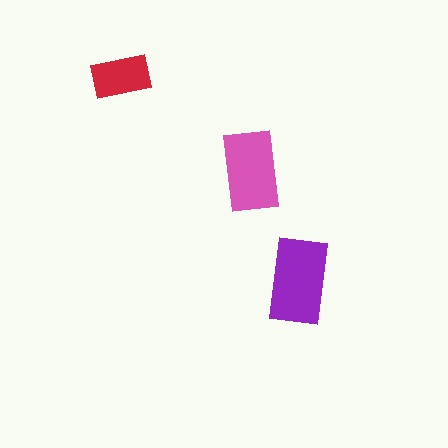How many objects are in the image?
There are 3 objects in the image.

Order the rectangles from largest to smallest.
the purple one, the pink one, the red one.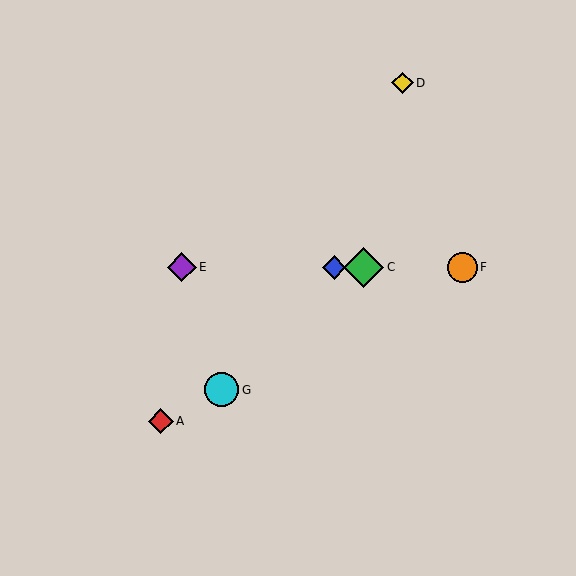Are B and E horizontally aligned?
Yes, both are at y≈267.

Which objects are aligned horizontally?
Objects B, C, E, F are aligned horizontally.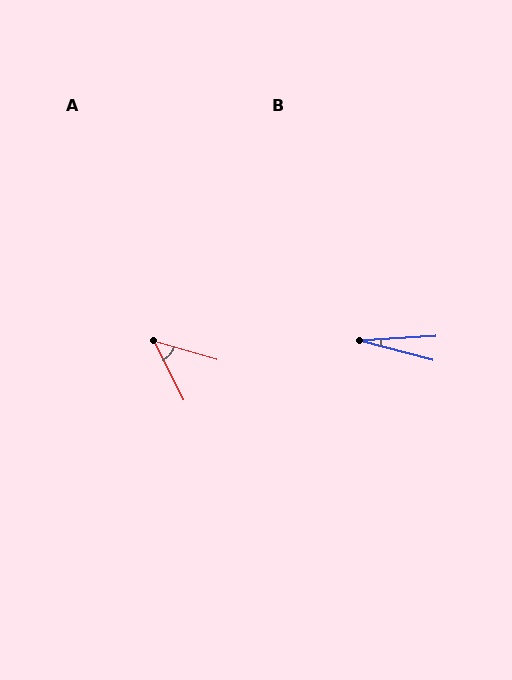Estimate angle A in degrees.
Approximately 48 degrees.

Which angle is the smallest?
B, at approximately 19 degrees.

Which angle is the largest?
A, at approximately 48 degrees.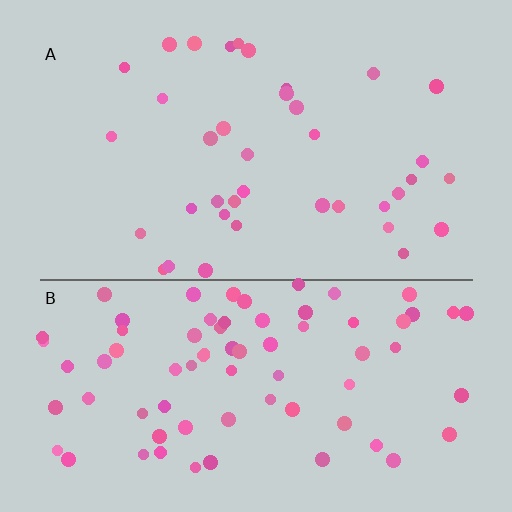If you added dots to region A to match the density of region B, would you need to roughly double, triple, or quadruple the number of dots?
Approximately double.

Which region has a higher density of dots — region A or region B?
B (the bottom).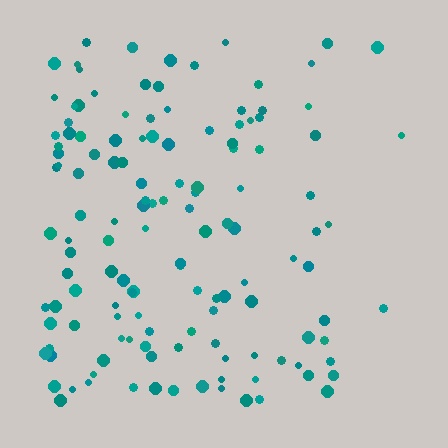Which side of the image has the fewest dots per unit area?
The right.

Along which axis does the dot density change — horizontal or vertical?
Horizontal.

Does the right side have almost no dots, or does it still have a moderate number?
Still a moderate number, just noticeably fewer than the left.